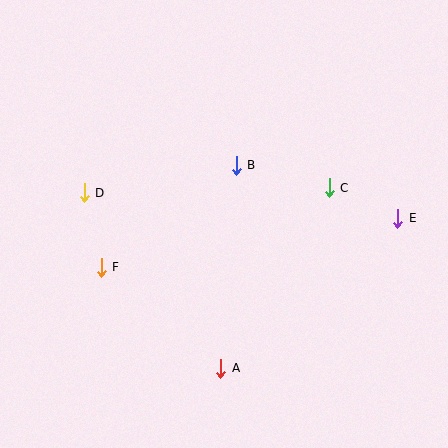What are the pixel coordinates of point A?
Point A is at (221, 368).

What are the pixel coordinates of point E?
Point E is at (398, 218).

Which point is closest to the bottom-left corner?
Point F is closest to the bottom-left corner.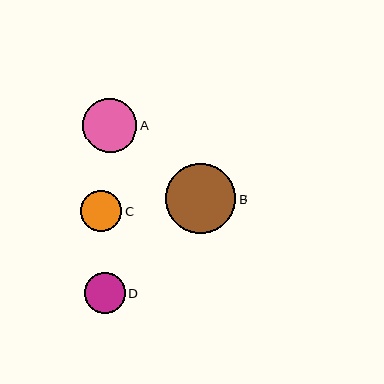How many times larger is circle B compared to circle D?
Circle B is approximately 1.7 times the size of circle D.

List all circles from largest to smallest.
From largest to smallest: B, A, C, D.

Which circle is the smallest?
Circle D is the smallest with a size of approximately 41 pixels.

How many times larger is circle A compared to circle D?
Circle A is approximately 1.3 times the size of circle D.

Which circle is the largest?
Circle B is the largest with a size of approximately 71 pixels.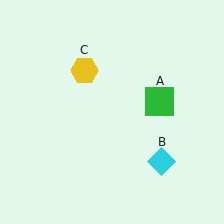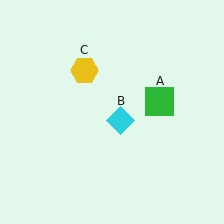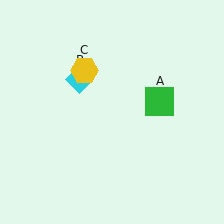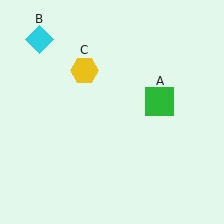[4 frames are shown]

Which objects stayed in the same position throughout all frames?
Green square (object A) and yellow hexagon (object C) remained stationary.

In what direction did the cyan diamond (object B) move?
The cyan diamond (object B) moved up and to the left.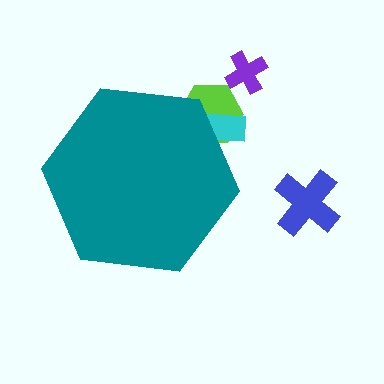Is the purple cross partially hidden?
No, the purple cross is fully visible.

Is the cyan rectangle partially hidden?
Yes, the cyan rectangle is partially hidden behind the teal hexagon.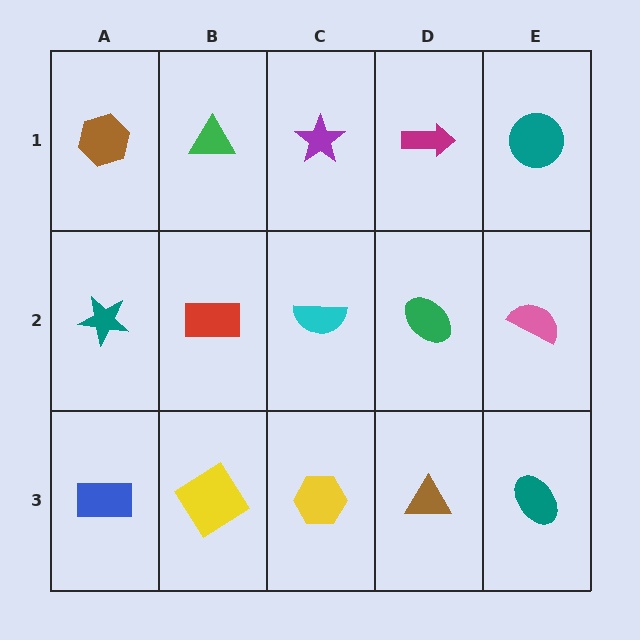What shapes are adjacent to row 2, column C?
A purple star (row 1, column C), a yellow hexagon (row 3, column C), a red rectangle (row 2, column B), a green ellipse (row 2, column D).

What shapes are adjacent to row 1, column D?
A green ellipse (row 2, column D), a purple star (row 1, column C), a teal circle (row 1, column E).